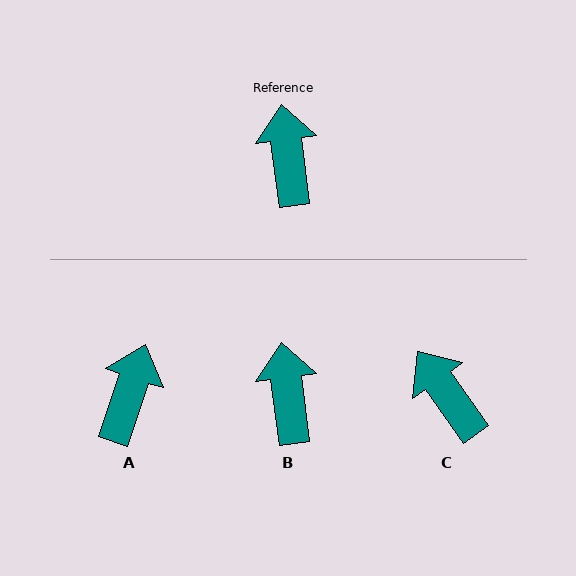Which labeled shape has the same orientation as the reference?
B.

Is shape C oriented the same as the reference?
No, it is off by about 28 degrees.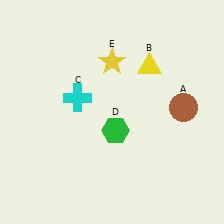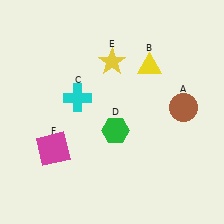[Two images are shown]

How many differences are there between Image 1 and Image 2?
There is 1 difference between the two images.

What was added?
A magenta square (F) was added in Image 2.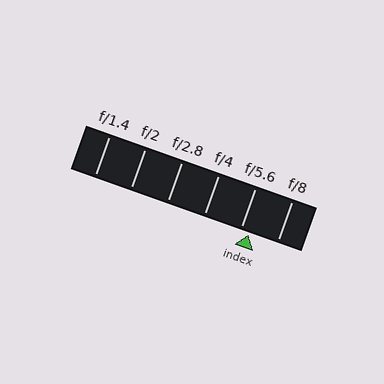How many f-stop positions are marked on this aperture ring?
There are 6 f-stop positions marked.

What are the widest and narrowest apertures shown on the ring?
The widest aperture shown is f/1.4 and the narrowest is f/8.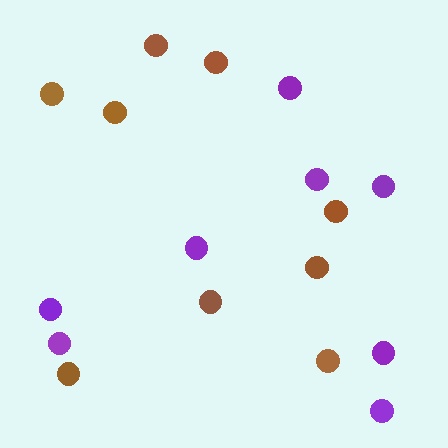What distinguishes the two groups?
There are 2 groups: one group of purple circles (8) and one group of brown circles (9).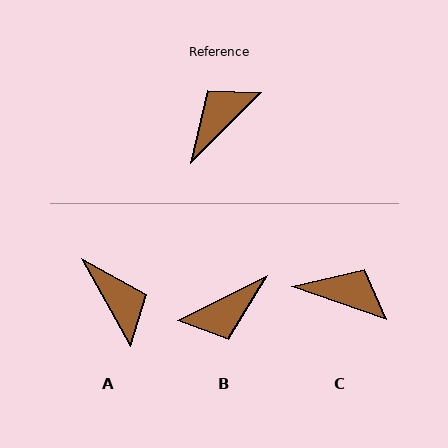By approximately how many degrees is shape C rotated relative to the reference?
Approximately 64 degrees clockwise.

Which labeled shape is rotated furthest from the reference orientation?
B, about 162 degrees away.